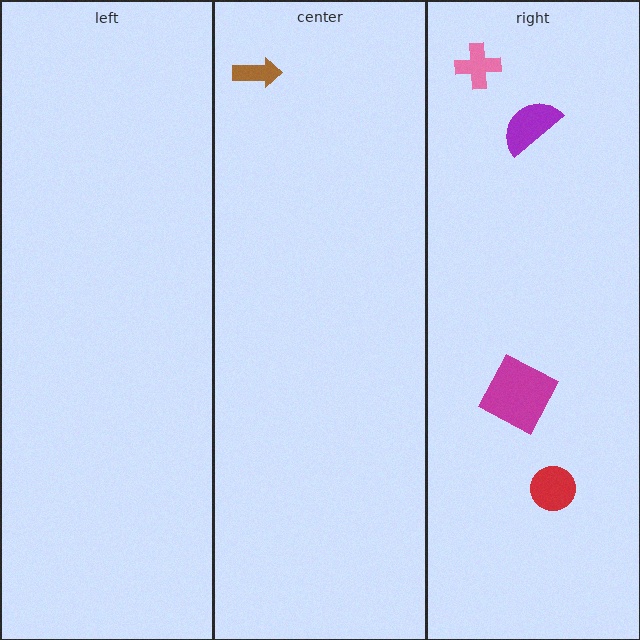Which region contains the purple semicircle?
The right region.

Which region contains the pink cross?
The right region.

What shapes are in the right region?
The pink cross, the magenta square, the red circle, the purple semicircle.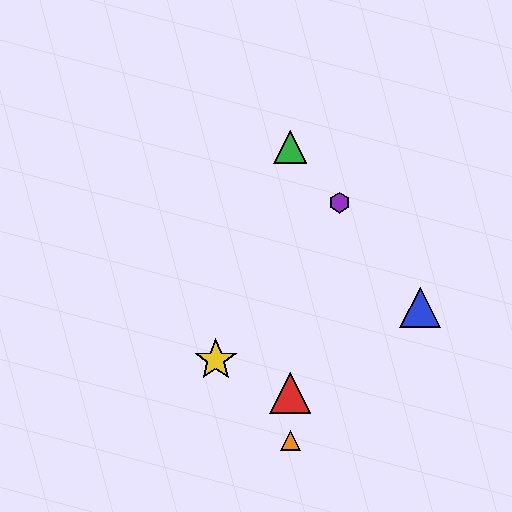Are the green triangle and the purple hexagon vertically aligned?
No, the green triangle is at x≈290 and the purple hexagon is at x≈340.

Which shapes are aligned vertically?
The red triangle, the green triangle, the orange triangle are aligned vertically.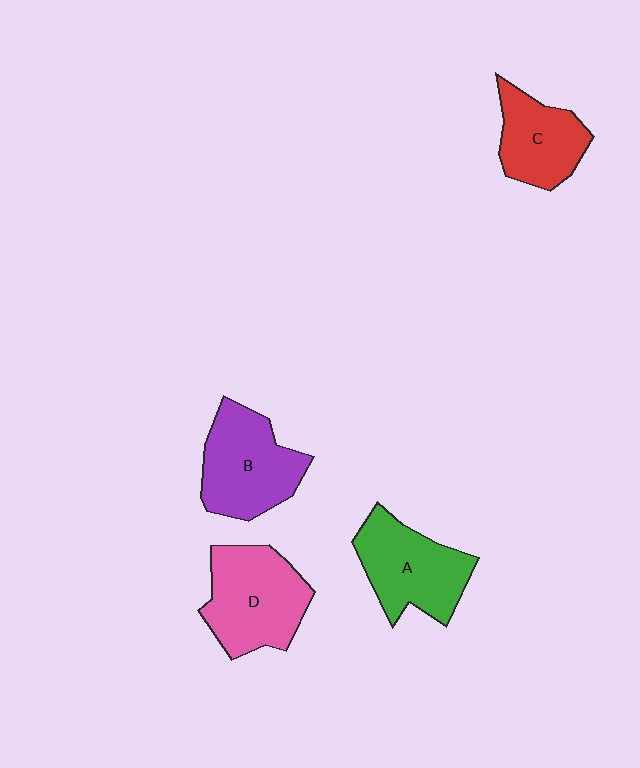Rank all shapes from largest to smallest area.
From largest to smallest: D (pink), B (purple), A (green), C (red).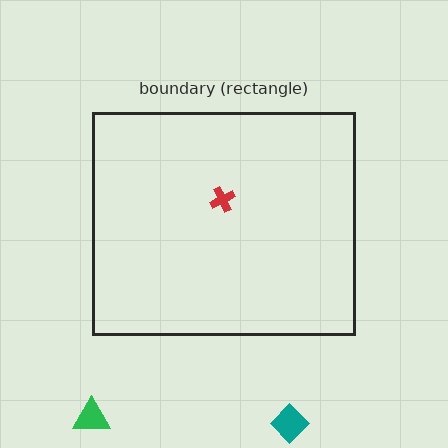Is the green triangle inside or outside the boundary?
Outside.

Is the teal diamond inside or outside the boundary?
Outside.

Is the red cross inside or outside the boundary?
Inside.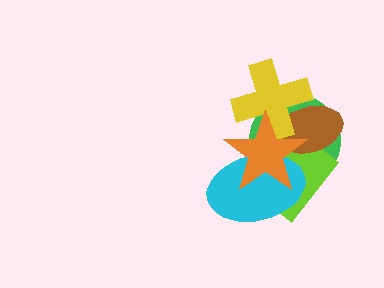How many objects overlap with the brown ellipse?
4 objects overlap with the brown ellipse.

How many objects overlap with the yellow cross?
3 objects overlap with the yellow cross.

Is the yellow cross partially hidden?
Yes, it is partially covered by another shape.